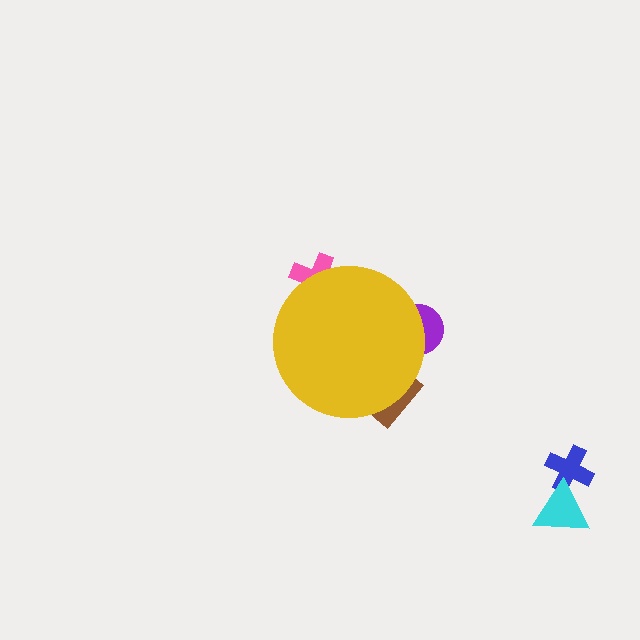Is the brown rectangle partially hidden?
Yes, the brown rectangle is partially hidden behind the yellow circle.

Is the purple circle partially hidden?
Yes, the purple circle is partially hidden behind the yellow circle.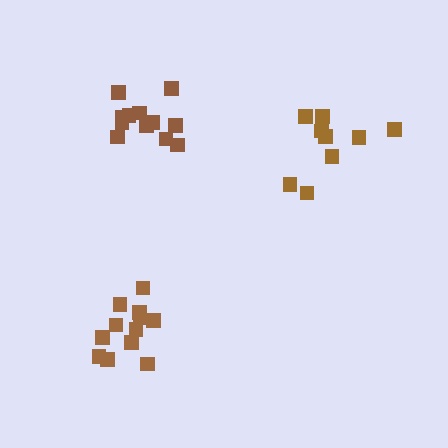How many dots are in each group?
Group 1: 12 dots, Group 2: 12 dots, Group 3: 9 dots (33 total).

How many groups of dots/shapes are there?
There are 3 groups.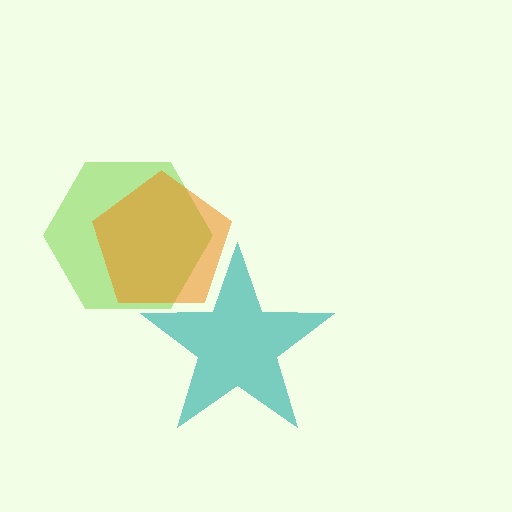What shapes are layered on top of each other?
The layered shapes are: a lime hexagon, an orange pentagon, a teal star.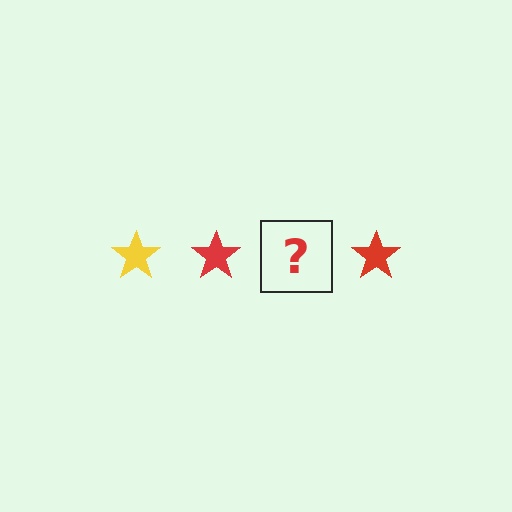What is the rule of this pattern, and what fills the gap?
The rule is that the pattern cycles through yellow, red stars. The gap should be filled with a yellow star.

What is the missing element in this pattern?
The missing element is a yellow star.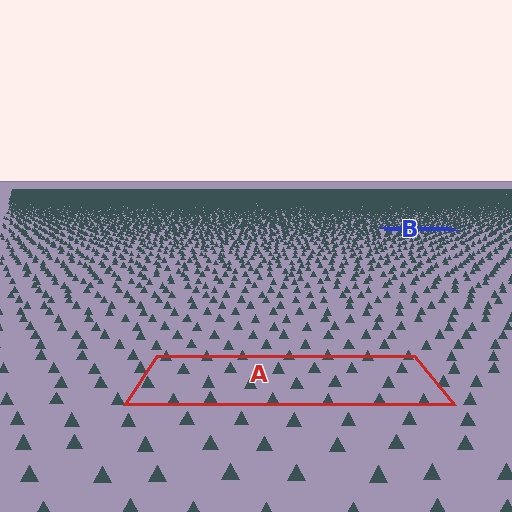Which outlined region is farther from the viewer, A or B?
Region B is farther from the viewer — the texture elements inside it appear smaller and more densely packed.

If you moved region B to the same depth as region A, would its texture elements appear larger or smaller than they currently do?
They would appear larger. At a closer depth, the same texture elements are projected at a bigger on-screen size.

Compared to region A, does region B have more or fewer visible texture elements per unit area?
Region B has more texture elements per unit area — they are packed more densely because it is farther away.